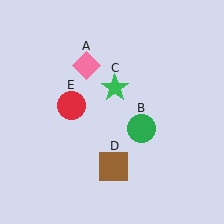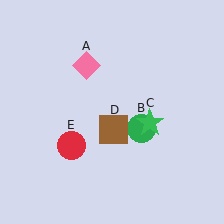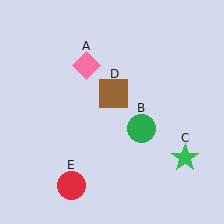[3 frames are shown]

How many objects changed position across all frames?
3 objects changed position: green star (object C), brown square (object D), red circle (object E).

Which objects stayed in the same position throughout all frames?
Pink diamond (object A) and green circle (object B) remained stationary.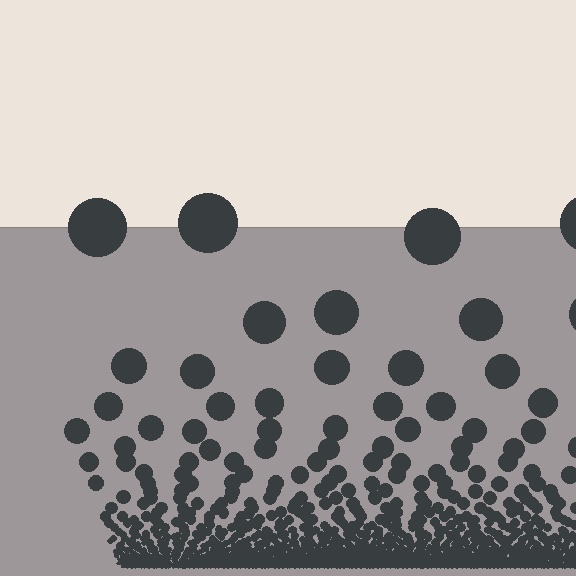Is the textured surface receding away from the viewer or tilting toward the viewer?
The surface appears to tilt toward the viewer. Texture elements get larger and sparser toward the top.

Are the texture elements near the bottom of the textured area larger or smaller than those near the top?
Smaller. The gradient is inverted — elements near the bottom are smaller and denser.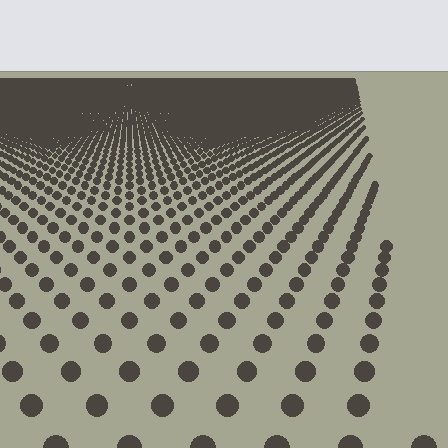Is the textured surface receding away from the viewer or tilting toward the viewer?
The surface is receding away from the viewer. Texture elements get smaller and denser toward the top.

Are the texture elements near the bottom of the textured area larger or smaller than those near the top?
Larger. Near the bottom, elements are closer to the viewer and appear at a bigger on-screen size.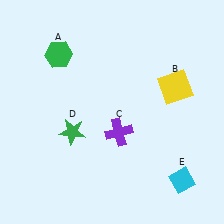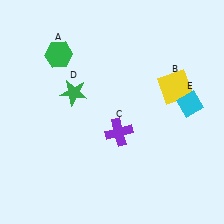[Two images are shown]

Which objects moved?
The objects that moved are: the green star (D), the cyan diamond (E).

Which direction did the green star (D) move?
The green star (D) moved up.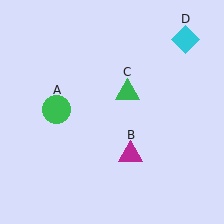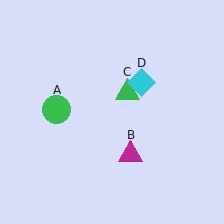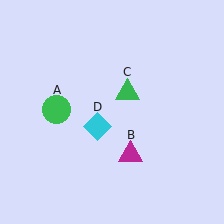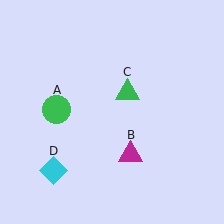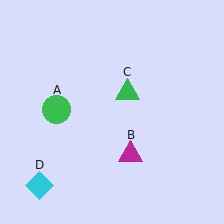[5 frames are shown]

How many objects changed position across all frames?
1 object changed position: cyan diamond (object D).